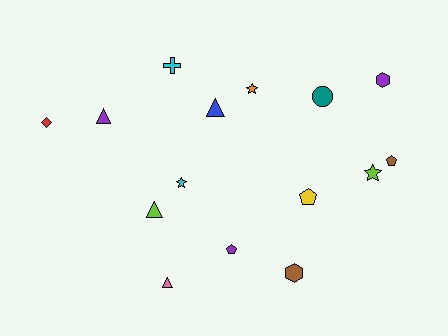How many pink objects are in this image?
There is 1 pink object.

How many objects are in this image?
There are 15 objects.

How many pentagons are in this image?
There are 3 pentagons.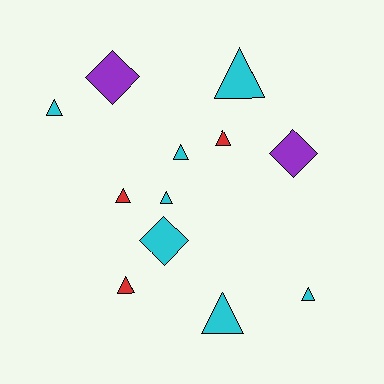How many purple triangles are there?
There are no purple triangles.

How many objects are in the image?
There are 12 objects.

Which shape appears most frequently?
Triangle, with 9 objects.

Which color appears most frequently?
Cyan, with 7 objects.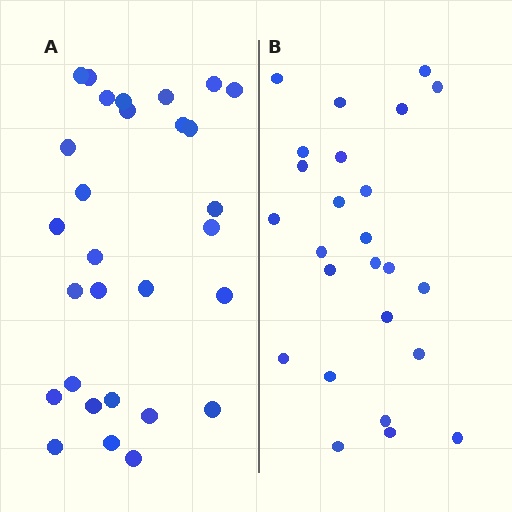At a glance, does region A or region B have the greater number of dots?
Region A (the left region) has more dots.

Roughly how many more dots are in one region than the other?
Region A has about 4 more dots than region B.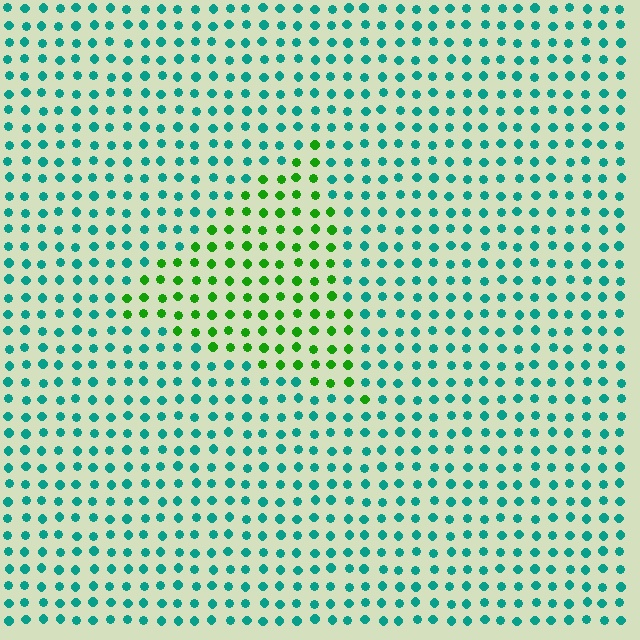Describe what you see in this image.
The image is filled with small teal elements in a uniform arrangement. A triangle-shaped region is visible where the elements are tinted to a slightly different hue, forming a subtle color boundary.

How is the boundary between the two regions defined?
The boundary is defined purely by a slight shift in hue (about 56 degrees). Spacing, size, and orientation are identical on both sides.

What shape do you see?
I see a triangle.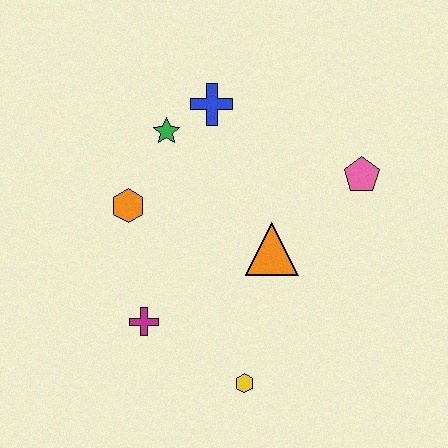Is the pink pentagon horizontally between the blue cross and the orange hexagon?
No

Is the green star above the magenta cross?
Yes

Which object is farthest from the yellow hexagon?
The blue cross is farthest from the yellow hexagon.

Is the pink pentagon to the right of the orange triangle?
Yes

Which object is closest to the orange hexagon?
The green star is closest to the orange hexagon.